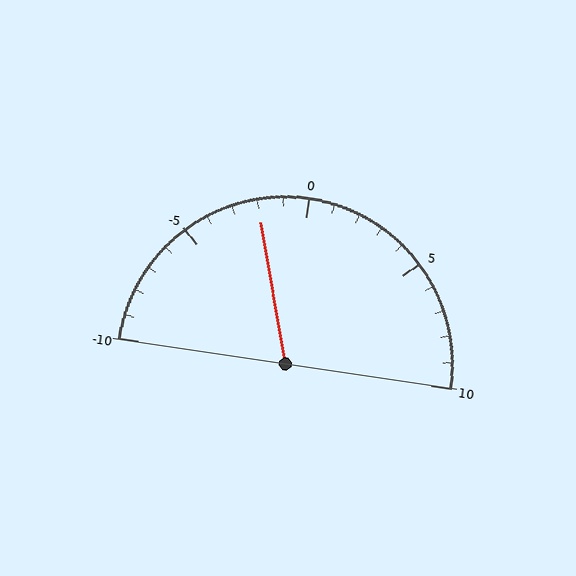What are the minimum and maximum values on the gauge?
The gauge ranges from -10 to 10.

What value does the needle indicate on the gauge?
The needle indicates approximately -2.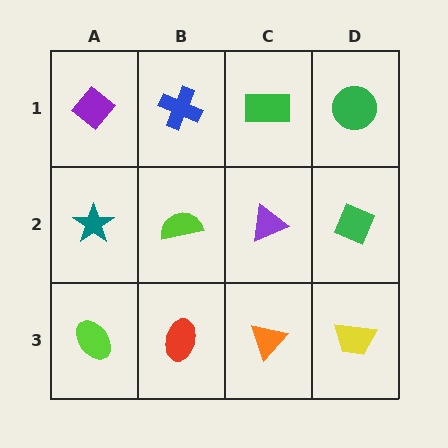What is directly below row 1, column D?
A green diamond.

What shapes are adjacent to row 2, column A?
A purple diamond (row 1, column A), a lime ellipse (row 3, column A), a lime semicircle (row 2, column B).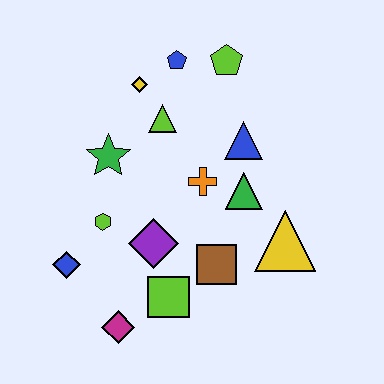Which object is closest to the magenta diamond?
The lime square is closest to the magenta diamond.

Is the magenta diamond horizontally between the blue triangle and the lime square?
No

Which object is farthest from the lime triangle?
The magenta diamond is farthest from the lime triangle.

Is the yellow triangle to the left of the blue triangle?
No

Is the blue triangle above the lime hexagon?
Yes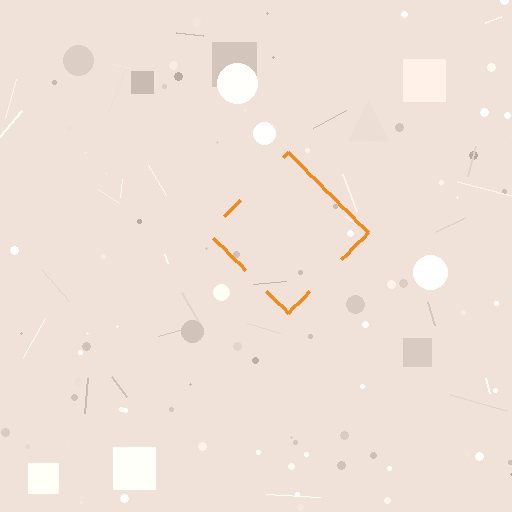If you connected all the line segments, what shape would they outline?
They would outline a diamond.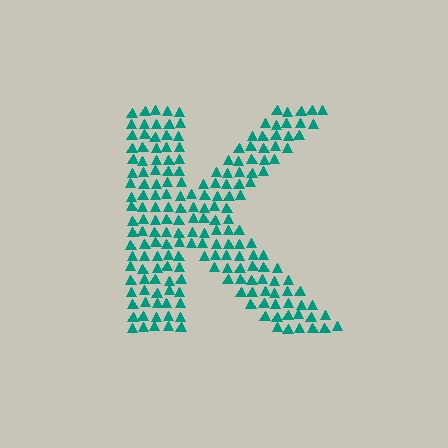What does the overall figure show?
The overall figure shows the letter K.